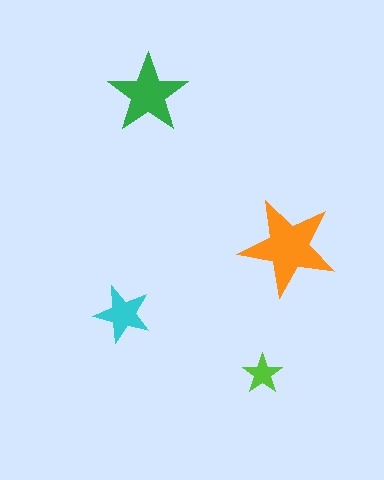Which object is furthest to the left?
The cyan star is leftmost.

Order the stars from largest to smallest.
the orange one, the green one, the cyan one, the lime one.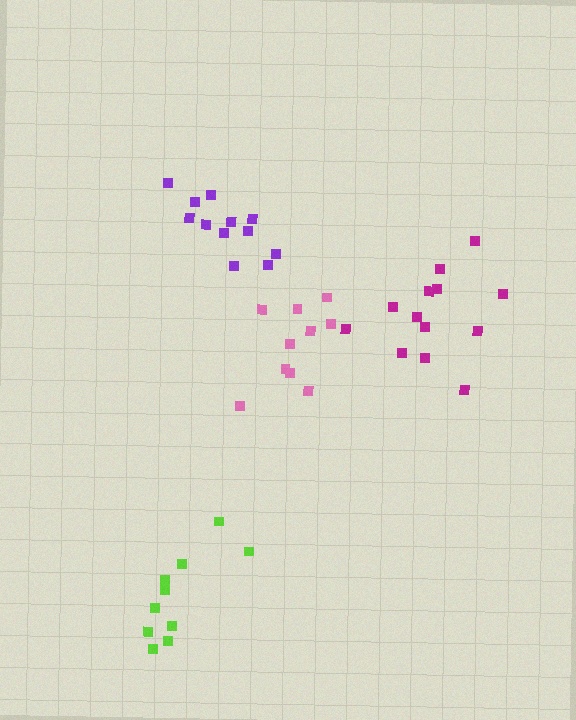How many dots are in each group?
Group 1: 13 dots, Group 2: 10 dots, Group 3: 12 dots, Group 4: 10 dots (45 total).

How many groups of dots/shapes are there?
There are 4 groups.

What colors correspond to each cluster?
The clusters are colored: magenta, pink, purple, lime.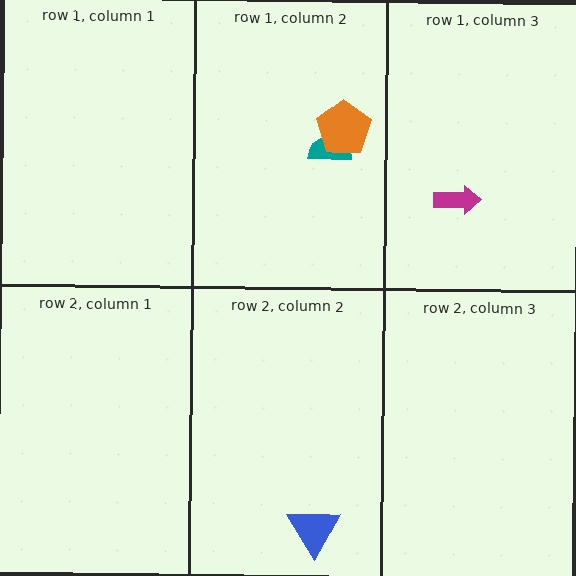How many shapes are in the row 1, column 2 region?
2.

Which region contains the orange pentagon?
The row 1, column 2 region.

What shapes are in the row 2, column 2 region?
The blue triangle.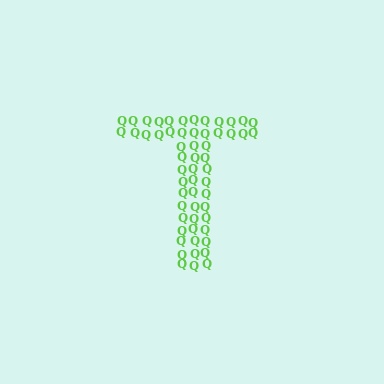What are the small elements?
The small elements are letter Q's.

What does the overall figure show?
The overall figure shows the letter T.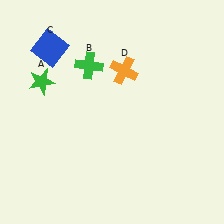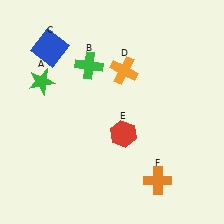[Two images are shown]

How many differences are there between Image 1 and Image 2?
There are 2 differences between the two images.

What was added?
A red hexagon (E), an orange cross (F) were added in Image 2.